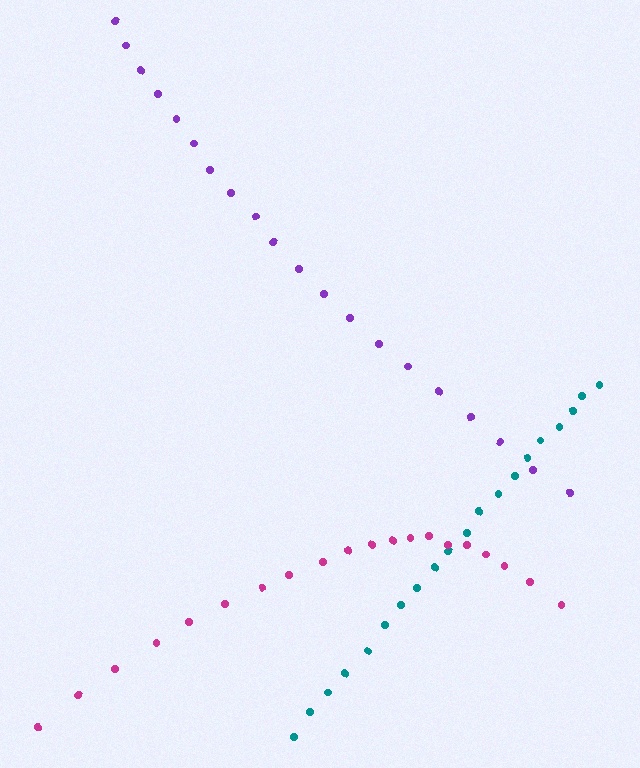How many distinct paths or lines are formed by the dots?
There are 3 distinct paths.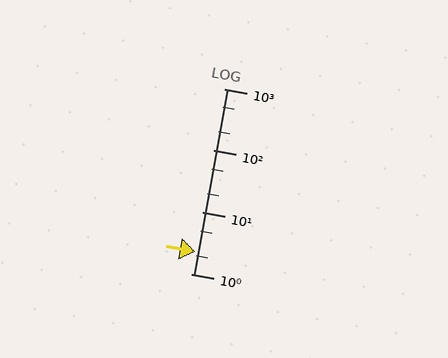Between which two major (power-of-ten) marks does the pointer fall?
The pointer is between 1 and 10.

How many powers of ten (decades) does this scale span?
The scale spans 3 decades, from 1 to 1000.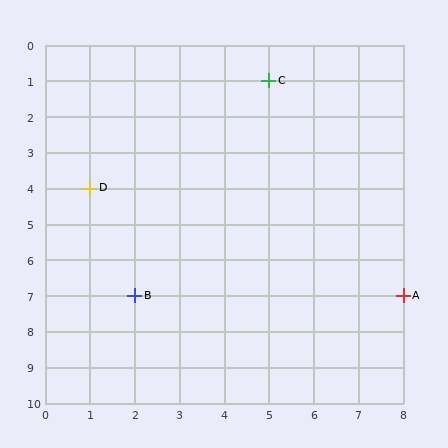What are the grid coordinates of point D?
Point D is at grid coordinates (1, 4).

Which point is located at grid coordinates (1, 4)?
Point D is at (1, 4).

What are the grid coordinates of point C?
Point C is at grid coordinates (5, 1).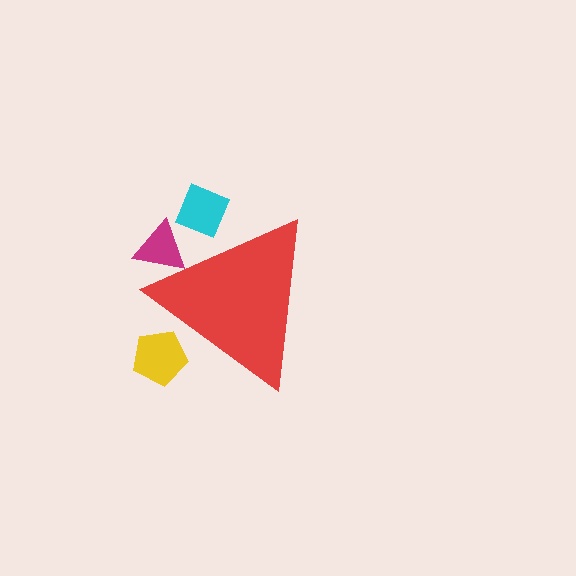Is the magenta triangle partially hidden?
Yes, the magenta triangle is partially hidden behind the red triangle.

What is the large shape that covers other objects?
A red triangle.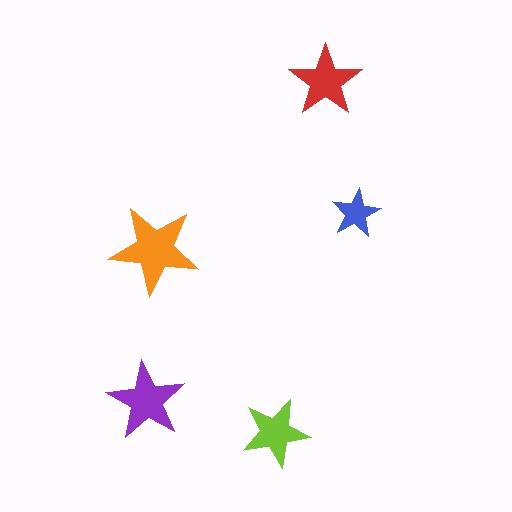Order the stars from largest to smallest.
the orange one, the purple one, the red one, the lime one, the blue one.